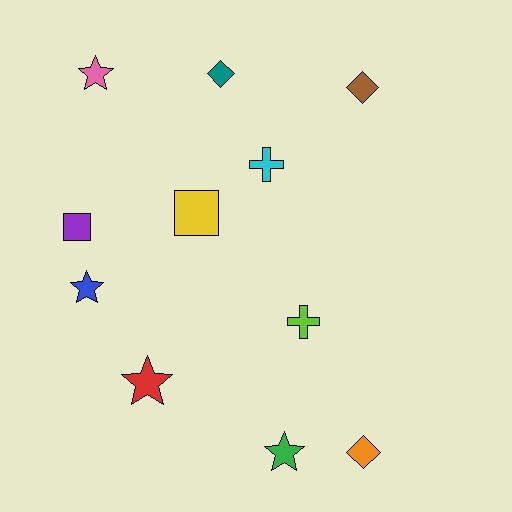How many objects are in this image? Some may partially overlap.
There are 11 objects.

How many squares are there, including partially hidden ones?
There are 2 squares.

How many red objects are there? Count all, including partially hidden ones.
There is 1 red object.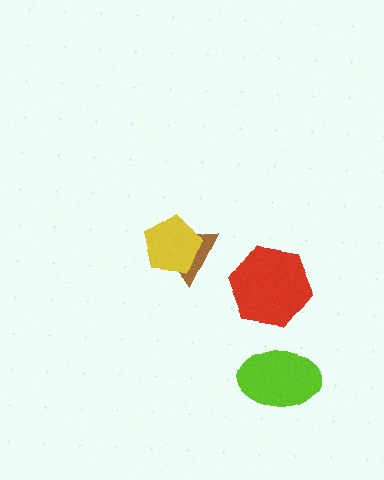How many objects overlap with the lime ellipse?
0 objects overlap with the lime ellipse.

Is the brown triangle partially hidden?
Yes, it is partially covered by another shape.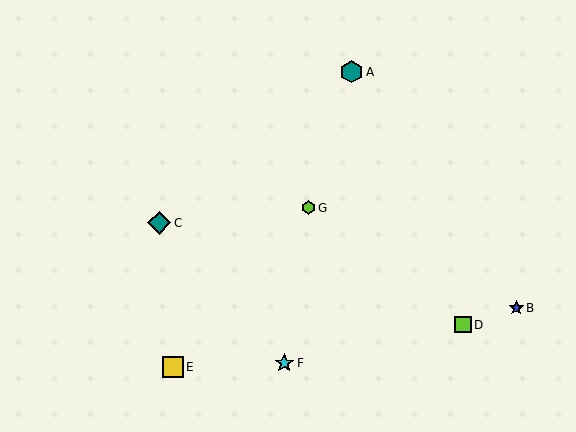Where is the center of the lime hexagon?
The center of the lime hexagon is at (309, 208).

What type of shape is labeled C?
Shape C is a teal diamond.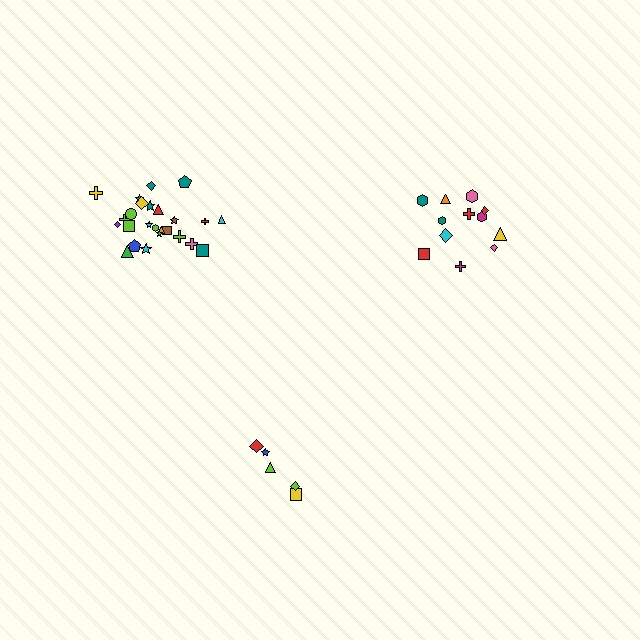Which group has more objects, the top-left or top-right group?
The top-left group.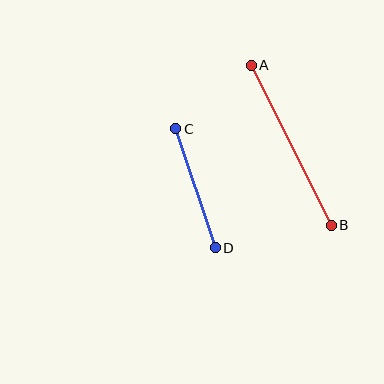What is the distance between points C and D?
The distance is approximately 125 pixels.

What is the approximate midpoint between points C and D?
The midpoint is at approximately (195, 188) pixels.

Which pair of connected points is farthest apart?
Points A and B are farthest apart.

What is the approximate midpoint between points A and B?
The midpoint is at approximately (291, 145) pixels.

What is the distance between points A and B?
The distance is approximately 179 pixels.